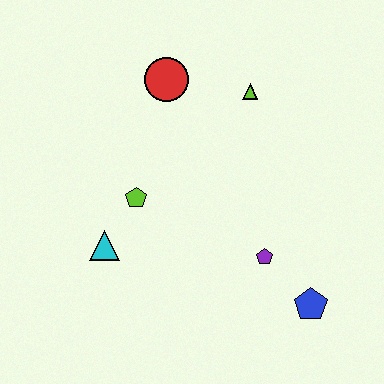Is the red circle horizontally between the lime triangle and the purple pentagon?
No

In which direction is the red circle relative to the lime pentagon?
The red circle is above the lime pentagon.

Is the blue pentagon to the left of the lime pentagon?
No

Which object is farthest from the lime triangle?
The blue pentagon is farthest from the lime triangle.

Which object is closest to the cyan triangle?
The lime pentagon is closest to the cyan triangle.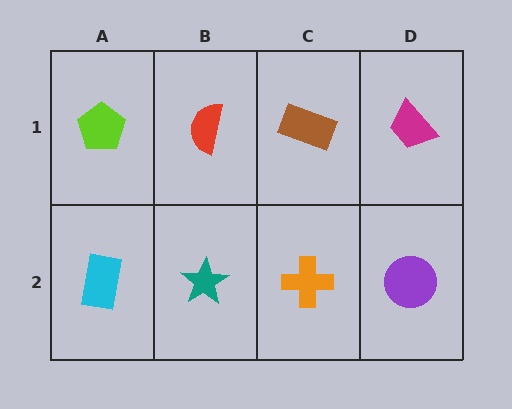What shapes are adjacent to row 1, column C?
An orange cross (row 2, column C), a red semicircle (row 1, column B), a magenta trapezoid (row 1, column D).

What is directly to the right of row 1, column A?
A red semicircle.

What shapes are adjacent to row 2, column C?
A brown rectangle (row 1, column C), a teal star (row 2, column B), a purple circle (row 2, column D).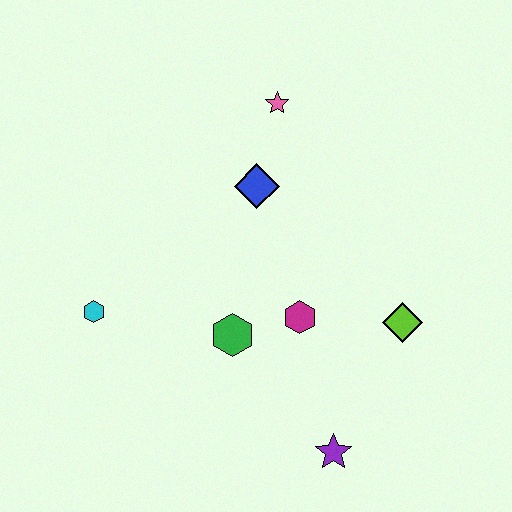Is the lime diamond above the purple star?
Yes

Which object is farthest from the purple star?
The pink star is farthest from the purple star.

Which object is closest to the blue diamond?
The pink star is closest to the blue diamond.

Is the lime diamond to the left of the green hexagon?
No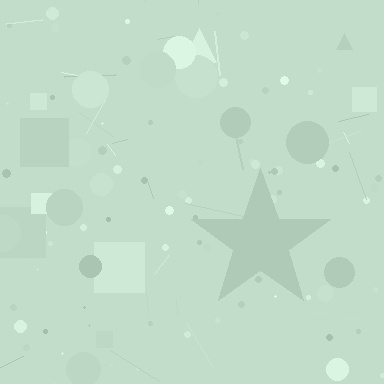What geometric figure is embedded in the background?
A star is embedded in the background.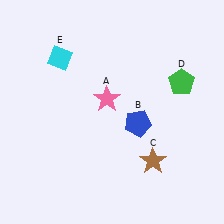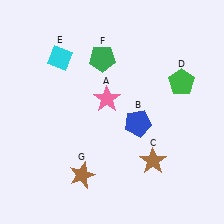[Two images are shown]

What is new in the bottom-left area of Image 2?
A brown star (G) was added in the bottom-left area of Image 2.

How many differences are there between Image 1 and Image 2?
There are 2 differences between the two images.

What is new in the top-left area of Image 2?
A green pentagon (F) was added in the top-left area of Image 2.